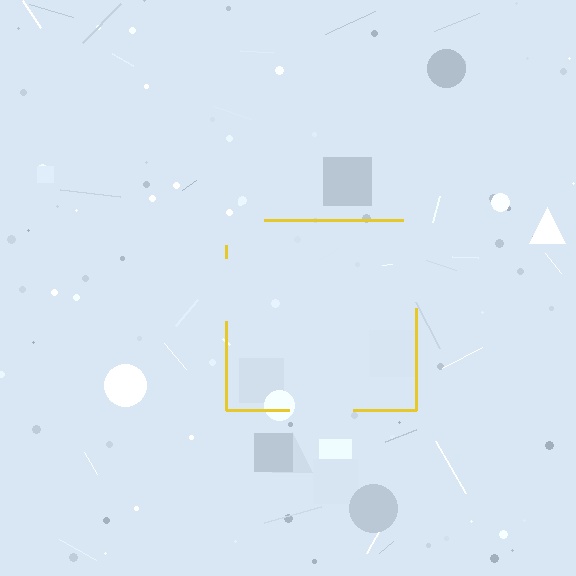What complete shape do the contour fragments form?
The contour fragments form a square.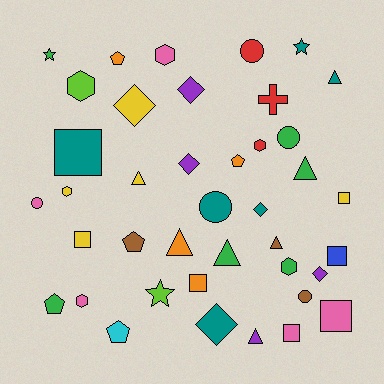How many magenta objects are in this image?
There are no magenta objects.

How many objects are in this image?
There are 40 objects.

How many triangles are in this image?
There are 7 triangles.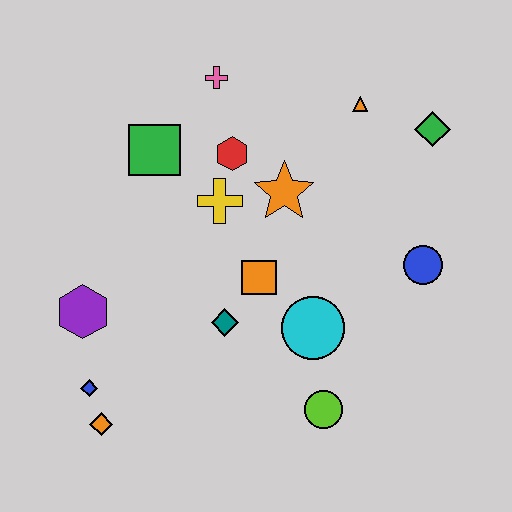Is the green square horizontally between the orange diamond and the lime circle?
Yes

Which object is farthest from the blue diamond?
The green diamond is farthest from the blue diamond.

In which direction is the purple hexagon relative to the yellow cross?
The purple hexagon is to the left of the yellow cross.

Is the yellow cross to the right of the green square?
Yes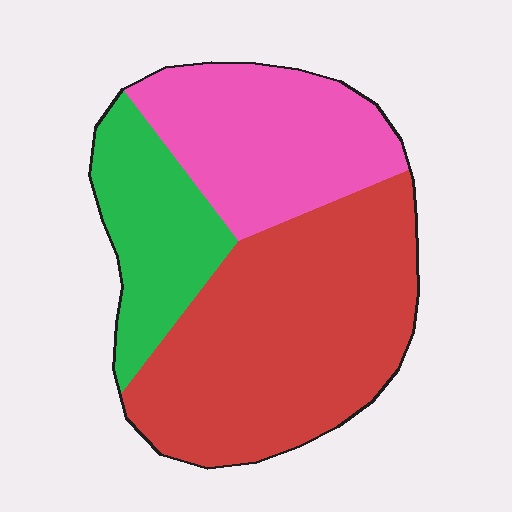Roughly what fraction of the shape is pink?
Pink takes up between a quarter and a half of the shape.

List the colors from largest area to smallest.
From largest to smallest: red, pink, green.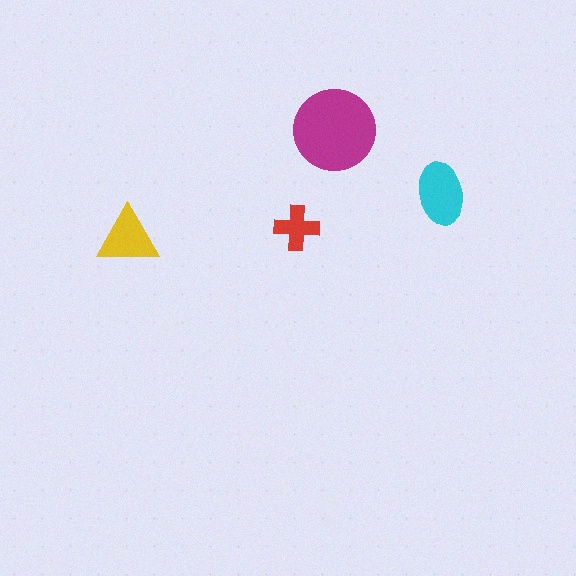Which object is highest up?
The magenta circle is topmost.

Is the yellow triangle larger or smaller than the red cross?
Larger.